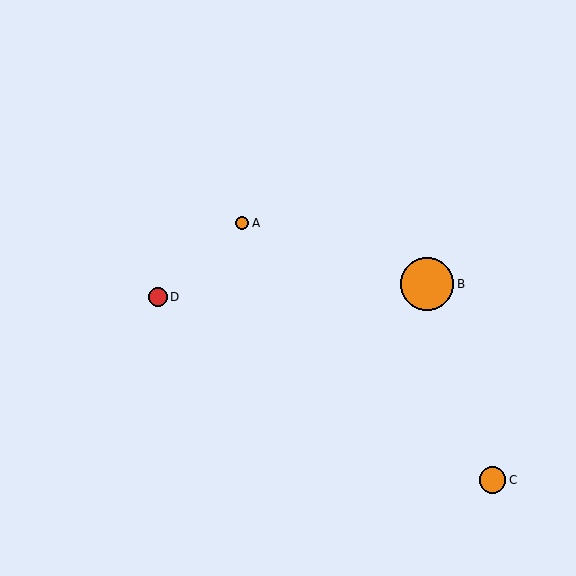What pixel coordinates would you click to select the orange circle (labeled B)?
Click at (427, 284) to select the orange circle B.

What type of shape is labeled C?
Shape C is an orange circle.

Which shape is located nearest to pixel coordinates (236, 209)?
The orange circle (labeled A) at (242, 223) is nearest to that location.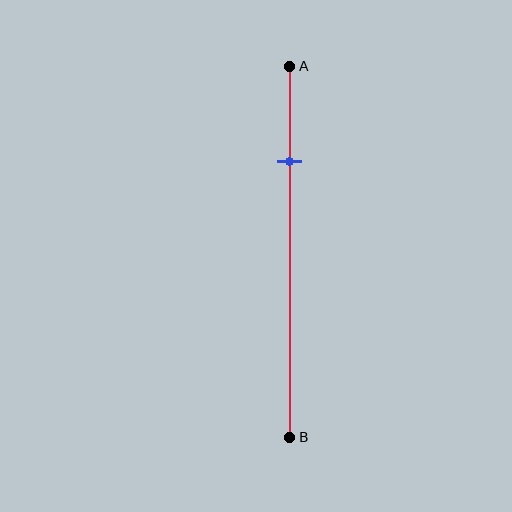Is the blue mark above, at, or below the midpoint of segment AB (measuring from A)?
The blue mark is above the midpoint of segment AB.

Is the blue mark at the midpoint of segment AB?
No, the mark is at about 25% from A, not at the 50% midpoint.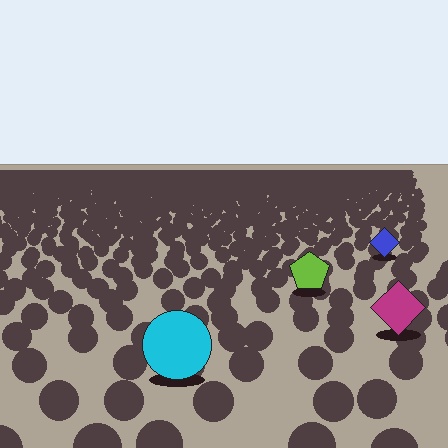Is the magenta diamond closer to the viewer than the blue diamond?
Yes. The magenta diamond is closer — you can tell from the texture gradient: the ground texture is coarser near it.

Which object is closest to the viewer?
The cyan circle is closest. The texture marks near it are larger and more spread out.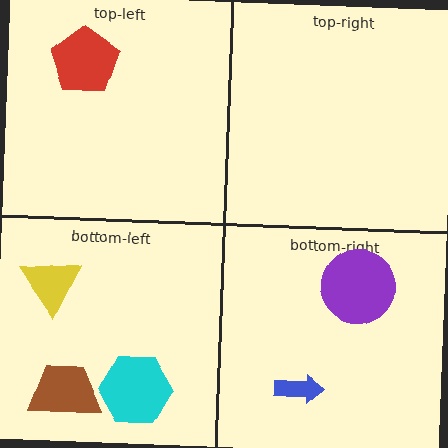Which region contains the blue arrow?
The bottom-right region.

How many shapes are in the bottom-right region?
2.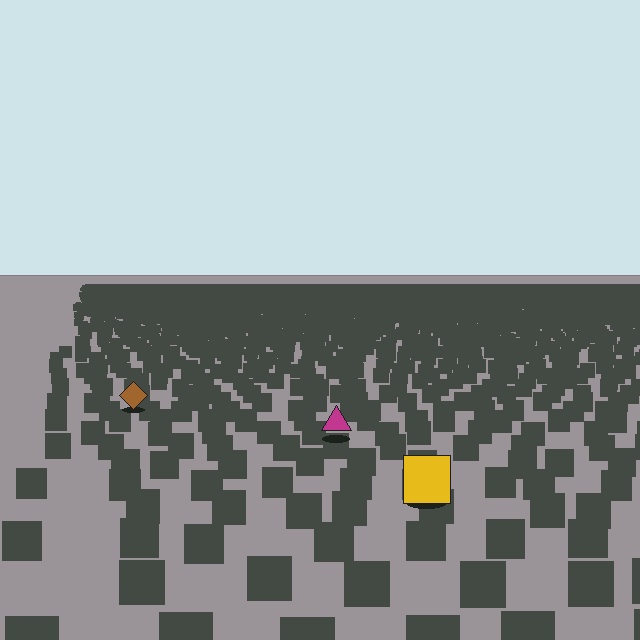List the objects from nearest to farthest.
From nearest to farthest: the yellow square, the magenta triangle, the brown diamond.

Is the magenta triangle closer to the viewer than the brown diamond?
Yes. The magenta triangle is closer — you can tell from the texture gradient: the ground texture is coarser near it.